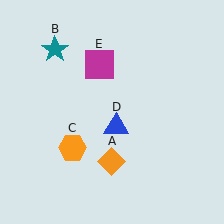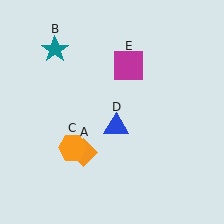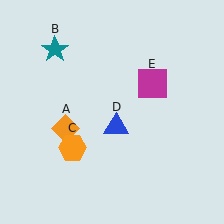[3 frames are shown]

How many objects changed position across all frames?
2 objects changed position: orange diamond (object A), magenta square (object E).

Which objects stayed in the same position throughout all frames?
Teal star (object B) and orange hexagon (object C) and blue triangle (object D) remained stationary.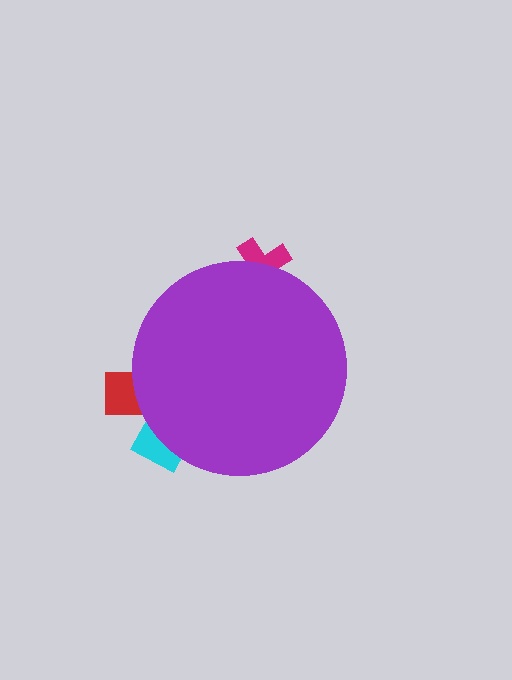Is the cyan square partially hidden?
Yes, the cyan square is partially hidden behind the purple circle.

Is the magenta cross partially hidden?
Yes, the magenta cross is partially hidden behind the purple circle.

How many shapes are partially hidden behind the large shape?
3 shapes are partially hidden.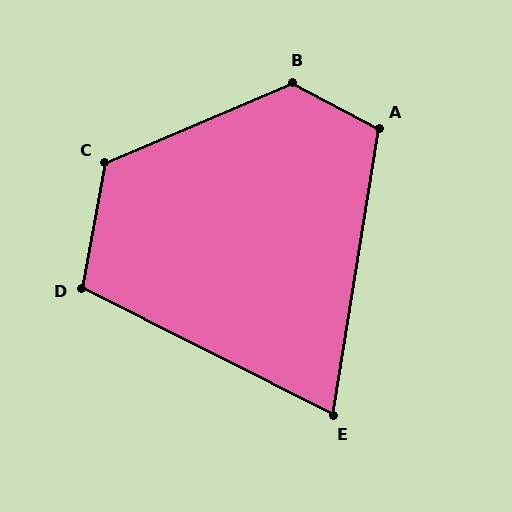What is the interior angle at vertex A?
Approximately 109 degrees (obtuse).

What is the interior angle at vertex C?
Approximately 124 degrees (obtuse).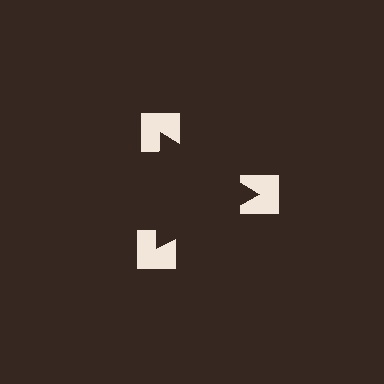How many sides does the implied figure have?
3 sides.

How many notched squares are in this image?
There are 3 — one at each vertex of the illusory triangle.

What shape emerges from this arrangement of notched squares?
An illusory triangle — its edges are inferred from the aligned wedge cuts in the notched squares, not physically drawn.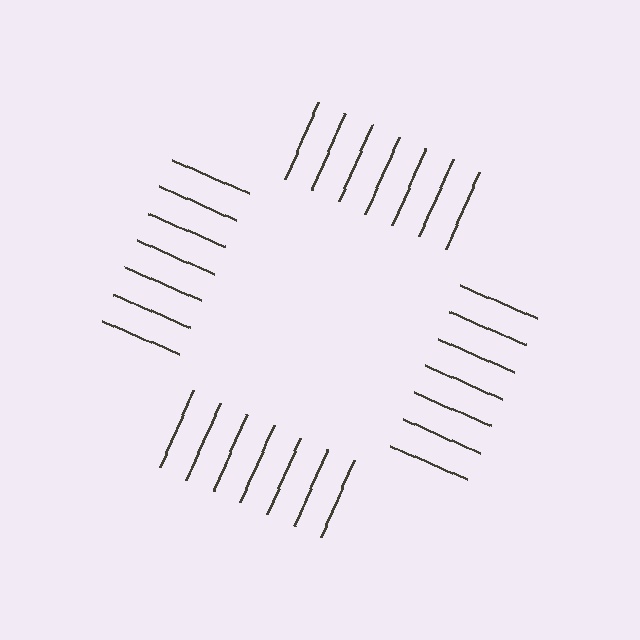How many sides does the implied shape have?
4 sides — the line-ends trace a square.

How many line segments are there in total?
28 — 7 along each of the 4 edges.